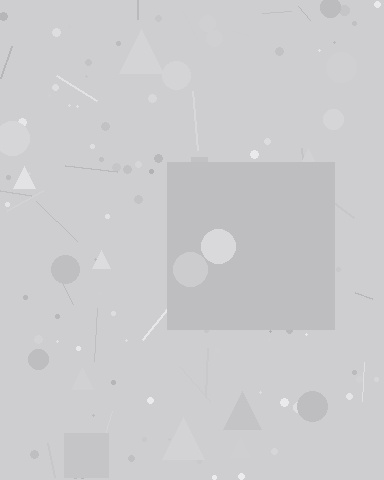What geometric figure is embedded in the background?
A square is embedded in the background.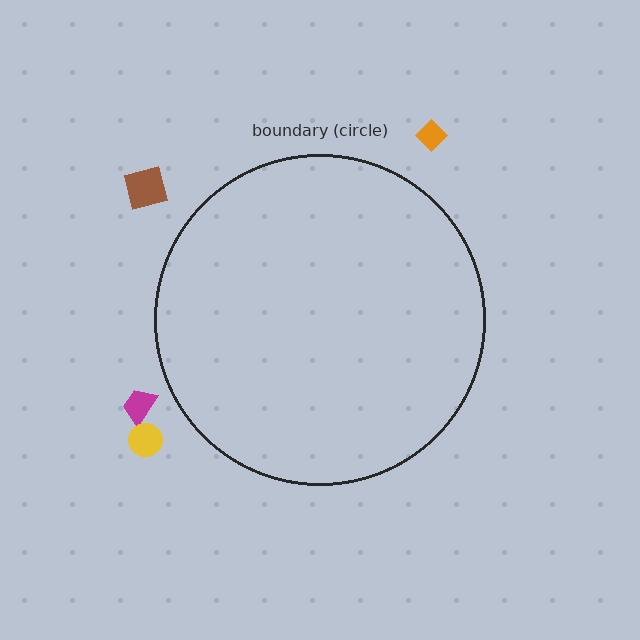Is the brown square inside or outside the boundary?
Outside.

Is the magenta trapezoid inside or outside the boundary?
Outside.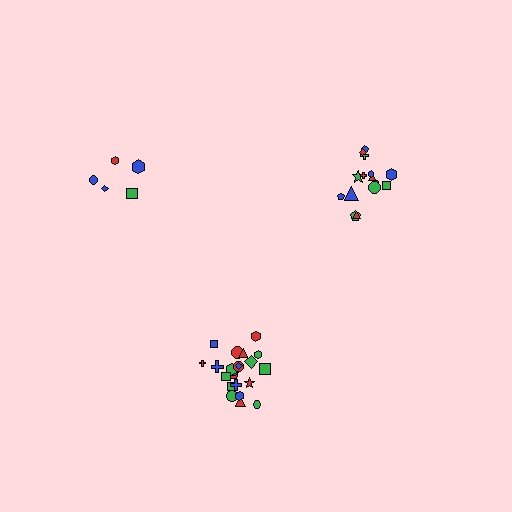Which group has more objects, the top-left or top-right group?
The top-right group.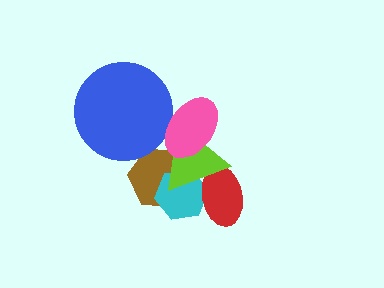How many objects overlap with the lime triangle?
4 objects overlap with the lime triangle.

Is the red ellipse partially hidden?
Yes, it is partially covered by another shape.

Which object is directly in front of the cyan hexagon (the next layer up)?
The red ellipse is directly in front of the cyan hexagon.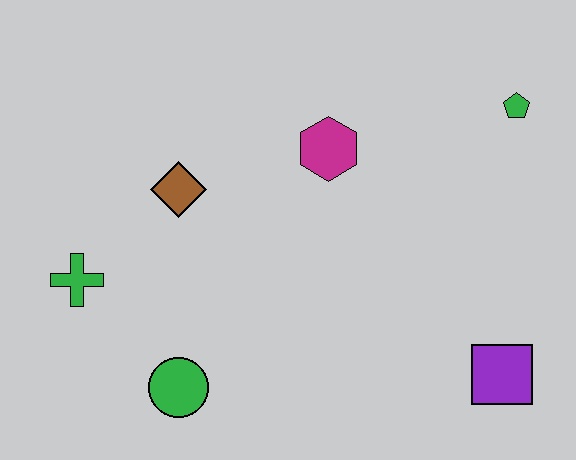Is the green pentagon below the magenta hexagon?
No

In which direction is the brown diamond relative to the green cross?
The brown diamond is to the right of the green cross.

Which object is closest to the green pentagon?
The magenta hexagon is closest to the green pentagon.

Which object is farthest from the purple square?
The green cross is farthest from the purple square.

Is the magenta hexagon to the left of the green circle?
No